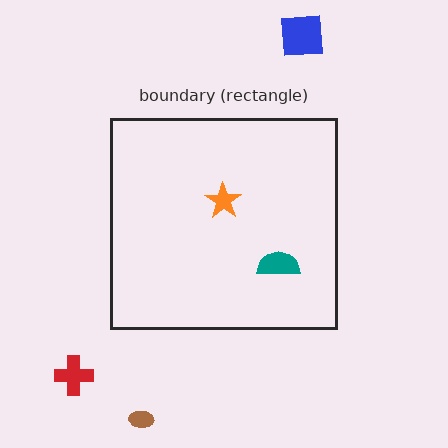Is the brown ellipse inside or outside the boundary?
Outside.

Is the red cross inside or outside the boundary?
Outside.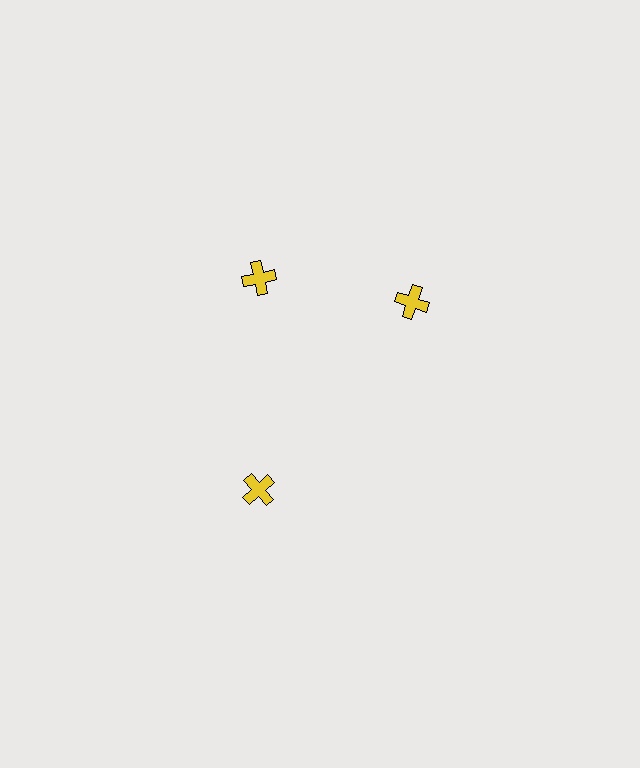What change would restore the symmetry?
The symmetry would be restored by rotating it back into even spacing with its neighbors so that all 3 crosses sit at equal angles and equal distance from the center.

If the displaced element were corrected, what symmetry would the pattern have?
It would have 3-fold rotational symmetry — the pattern would map onto itself every 120 degrees.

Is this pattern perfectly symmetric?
No. The 3 yellow crosses are arranged in a ring, but one element near the 3 o'clock position is rotated out of alignment along the ring, breaking the 3-fold rotational symmetry.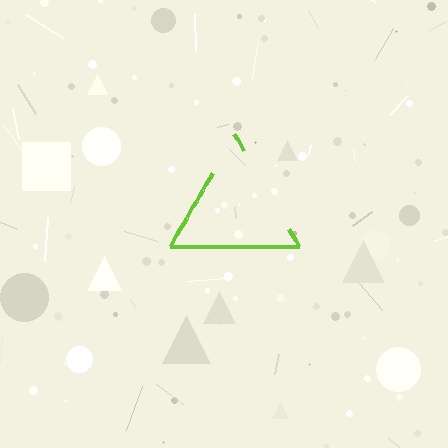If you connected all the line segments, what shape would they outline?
They would outline a triangle.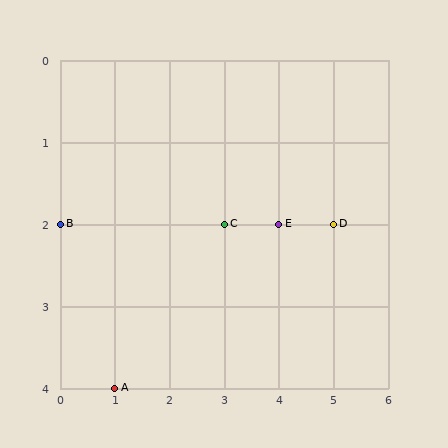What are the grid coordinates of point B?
Point B is at grid coordinates (0, 2).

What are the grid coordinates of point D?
Point D is at grid coordinates (5, 2).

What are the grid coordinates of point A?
Point A is at grid coordinates (1, 4).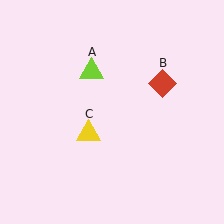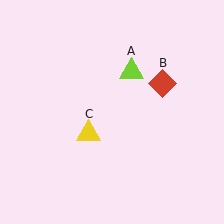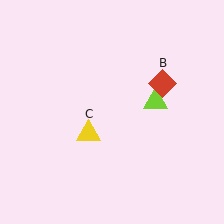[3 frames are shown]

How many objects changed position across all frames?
1 object changed position: lime triangle (object A).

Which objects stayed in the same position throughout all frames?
Red diamond (object B) and yellow triangle (object C) remained stationary.